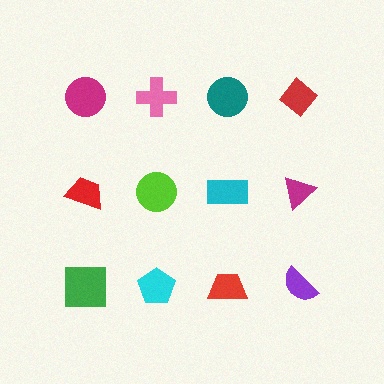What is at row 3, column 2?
A cyan pentagon.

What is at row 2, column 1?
A red trapezoid.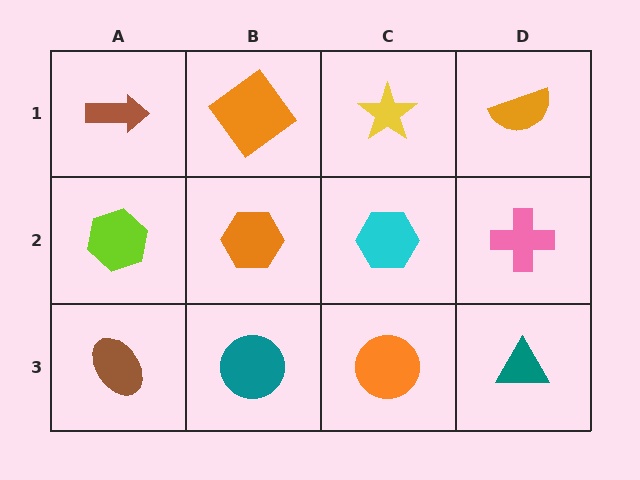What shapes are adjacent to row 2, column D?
An orange semicircle (row 1, column D), a teal triangle (row 3, column D), a cyan hexagon (row 2, column C).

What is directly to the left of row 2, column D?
A cyan hexagon.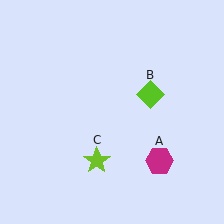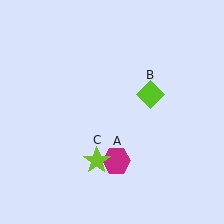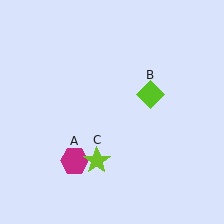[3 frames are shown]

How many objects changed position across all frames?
1 object changed position: magenta hexagon (object A).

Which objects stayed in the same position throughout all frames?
Lime diamond (object B) and lime star (object C) remained stationary.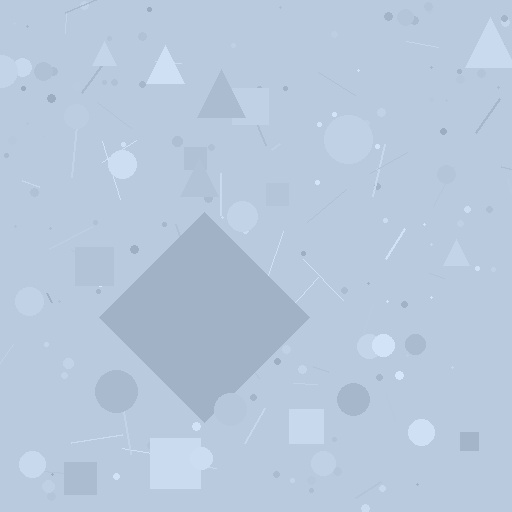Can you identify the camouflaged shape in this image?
The camouflaged shape is a diamond.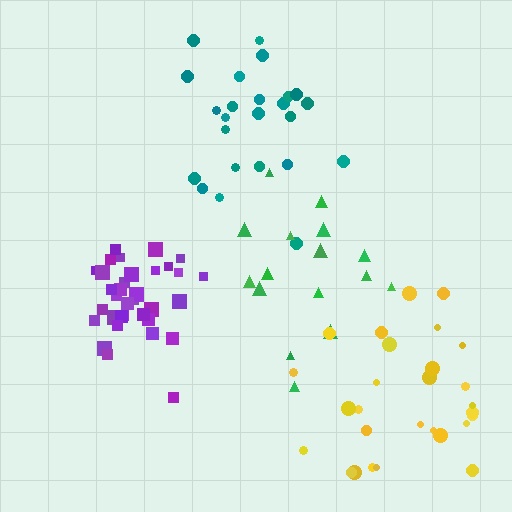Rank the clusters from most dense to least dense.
purple, teal, yellow, green.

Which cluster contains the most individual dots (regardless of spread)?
Purple (34).